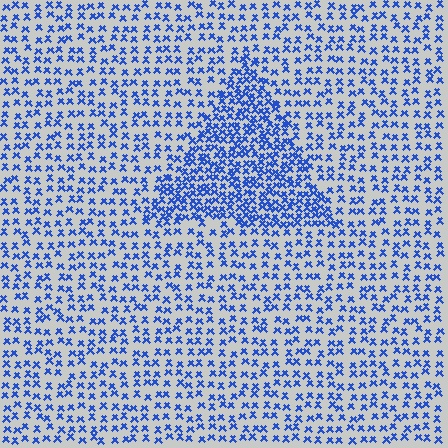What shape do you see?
I see a triangle.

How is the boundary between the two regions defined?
The boundary is defined by a change in element density (approximately 2.0x ratio). All elements are the same color, size, and shape.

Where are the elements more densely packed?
The elements are more densely packed inside the triangle boundary.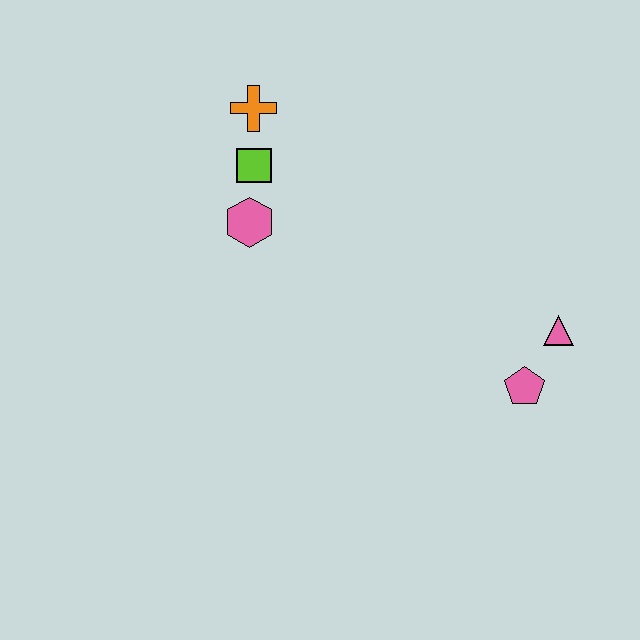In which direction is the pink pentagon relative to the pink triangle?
The pink pentagon is below the pink triangle.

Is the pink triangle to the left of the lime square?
No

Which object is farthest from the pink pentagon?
The orange cross is farthest from the pink pentagon.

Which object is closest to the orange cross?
The lime square is closest to the orange cross.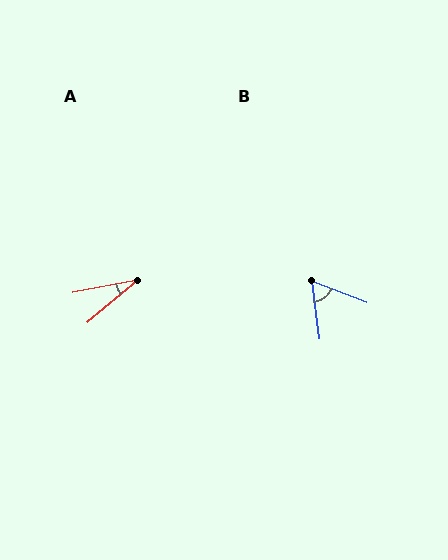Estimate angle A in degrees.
Approximately 29 degrees.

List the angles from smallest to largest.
A (29°), B (62°).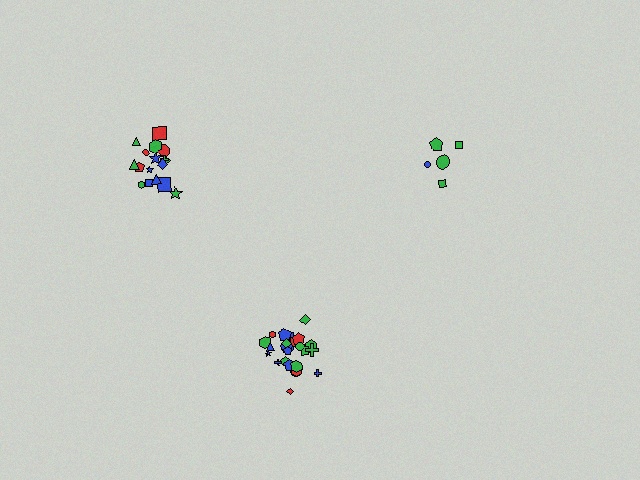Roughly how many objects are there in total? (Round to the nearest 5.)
Roughly 50 objects in total.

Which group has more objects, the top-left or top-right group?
The top-left group.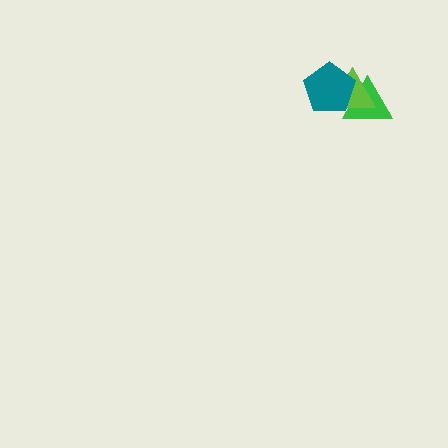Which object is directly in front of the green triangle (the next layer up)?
The lime triangle is directly in front of the green triangle.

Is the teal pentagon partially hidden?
No, no other shape covers it.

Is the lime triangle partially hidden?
Yes, it is partially covered by another shape.